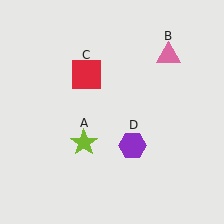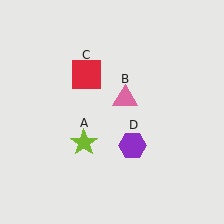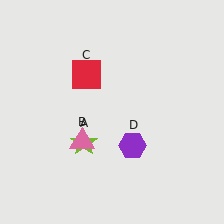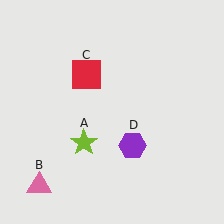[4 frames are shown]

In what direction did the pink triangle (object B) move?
The pink triangle (object B) moved down and to the left.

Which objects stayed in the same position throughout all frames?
Lime star (object A) and red square (object C) and purple hexagon (object D) remained stationary.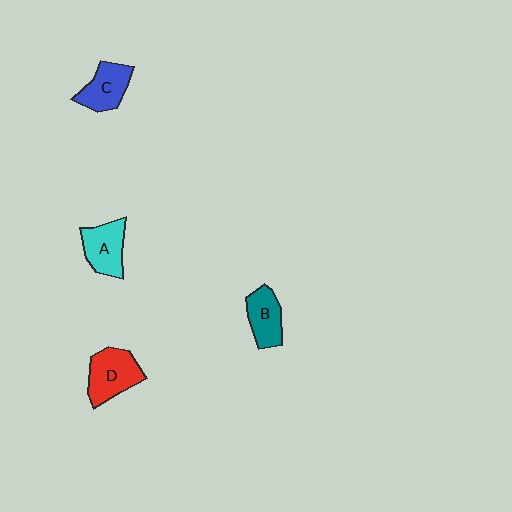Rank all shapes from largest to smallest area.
From largest to smallest: D (red), A (cyan), C (blue), B (teal).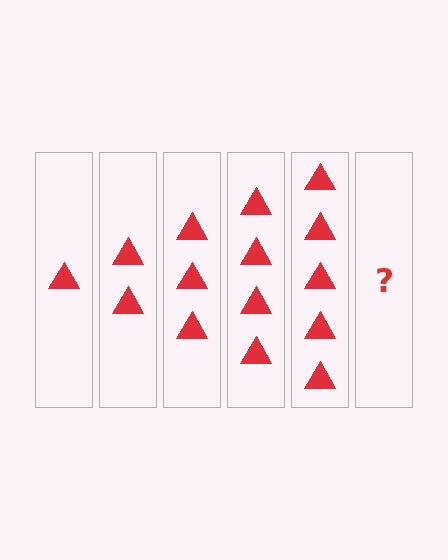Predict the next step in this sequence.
The next step is 6 triangles.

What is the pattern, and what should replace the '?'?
The pattern is that each step adds one more triangle. The '?' should be 6 triangles.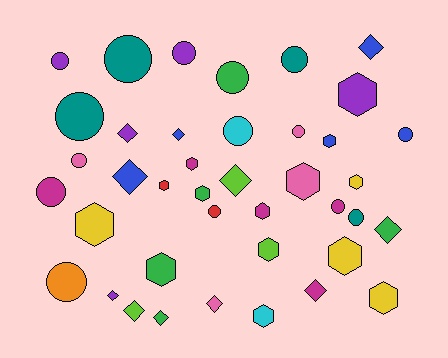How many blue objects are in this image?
There are 5 blue objects.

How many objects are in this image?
There are 40 objects.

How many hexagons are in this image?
There are 14 hexagons.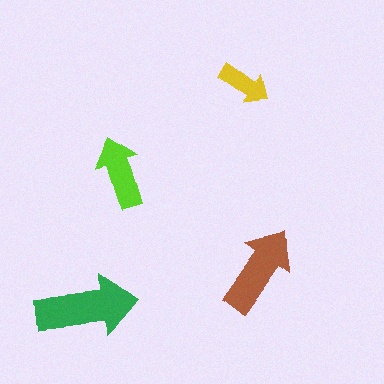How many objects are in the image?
There are 4 objects in the image.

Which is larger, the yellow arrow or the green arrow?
The green one.